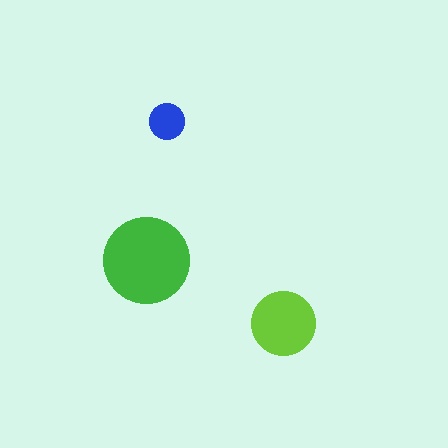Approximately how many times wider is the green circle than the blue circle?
About 2.5 times wider.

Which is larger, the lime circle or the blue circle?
The lime one.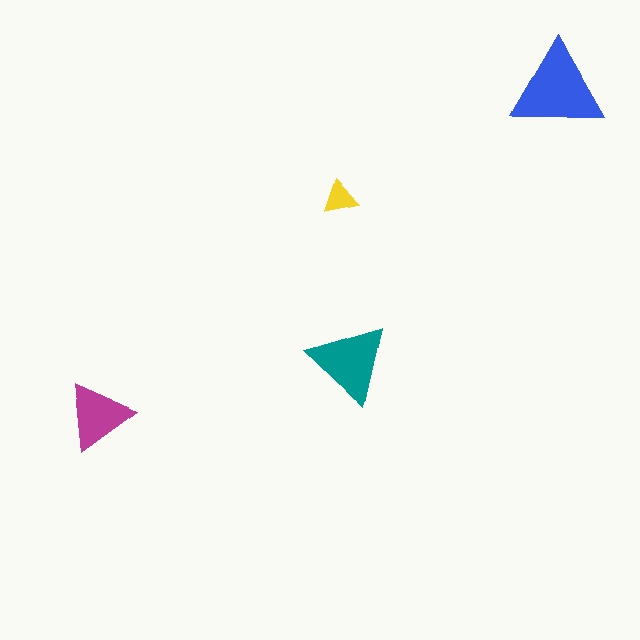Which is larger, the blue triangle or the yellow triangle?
The blue one.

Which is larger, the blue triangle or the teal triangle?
The blue one.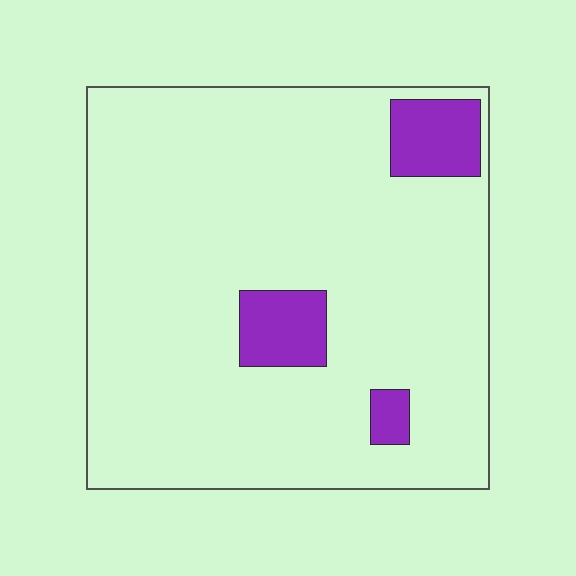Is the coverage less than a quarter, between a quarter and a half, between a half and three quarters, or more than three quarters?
Less than a quarter.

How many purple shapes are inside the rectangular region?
3.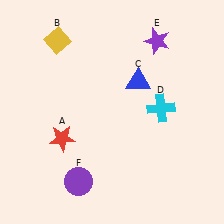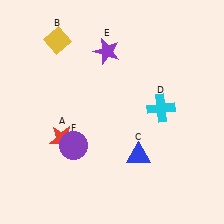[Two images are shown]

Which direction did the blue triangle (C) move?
The blue triangle (C) moved down.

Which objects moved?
The objects that moved are: the blue triangle (C), the purple star (E), the purple circle (F).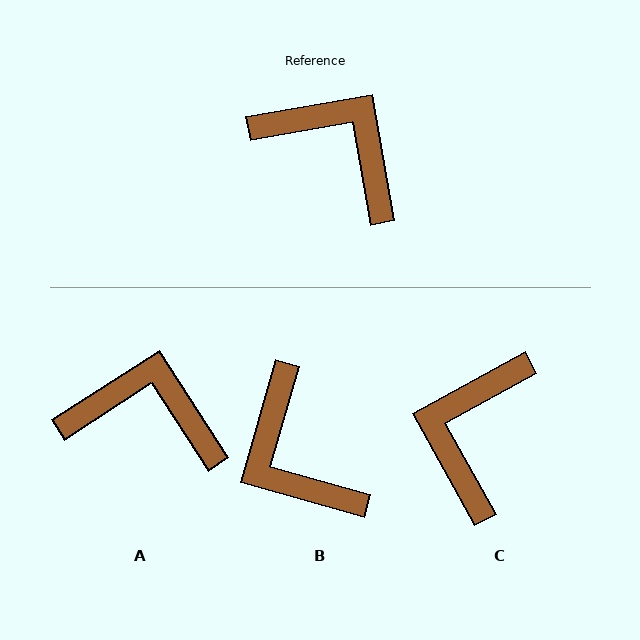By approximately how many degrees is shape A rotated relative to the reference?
Approximately 23 degrees counter-clockwise.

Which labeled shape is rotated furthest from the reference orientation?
B, about 154 degrees away.